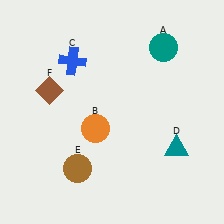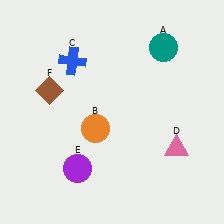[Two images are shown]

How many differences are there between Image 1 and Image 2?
There are 2 differences between the two images.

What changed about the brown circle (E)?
In Image 1, E is brown. In Image 2, it changed to purple.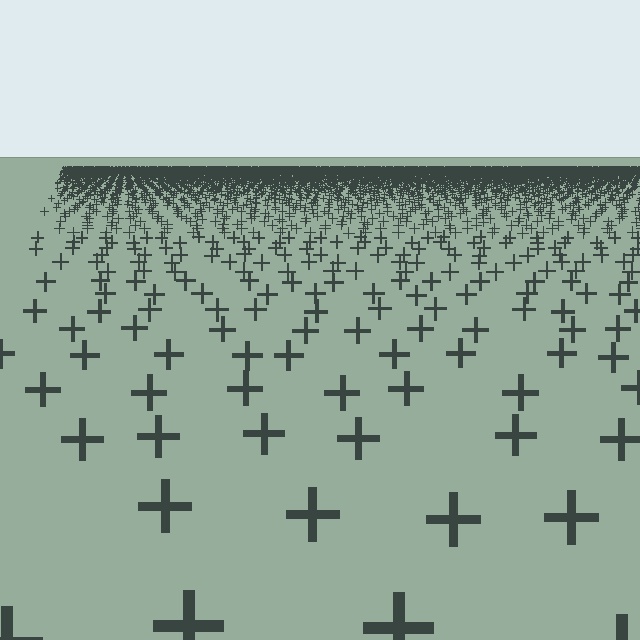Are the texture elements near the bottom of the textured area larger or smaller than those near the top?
Larger. Near the bottom, elements are closer to the viewer and appear at a bigger on-screen size.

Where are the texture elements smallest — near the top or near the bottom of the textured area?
Near the top.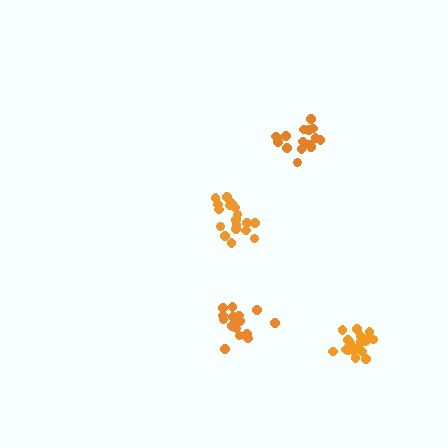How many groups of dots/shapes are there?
There are 4 groups.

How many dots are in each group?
Group 1: 16 dots, Group 2: 20 dots, Group 3: 17 dots, Group 4: 19 dots (72 total).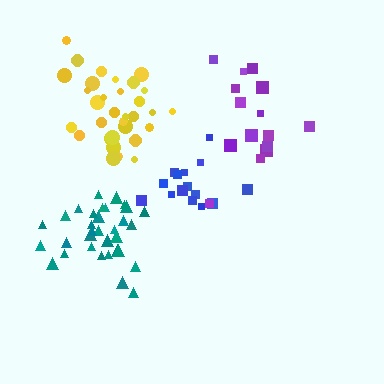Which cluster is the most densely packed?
Teal.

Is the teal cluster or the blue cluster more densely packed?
Teal.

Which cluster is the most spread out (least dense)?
Purple.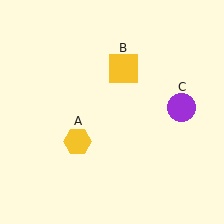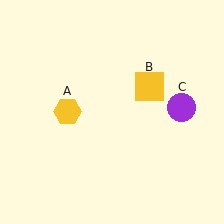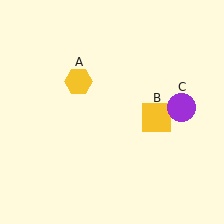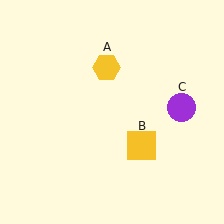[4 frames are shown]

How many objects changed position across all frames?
2 objects changed position: yellow hexagon (object A), yellow square (object B).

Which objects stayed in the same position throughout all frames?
Purple circle (object C) remained stationary.